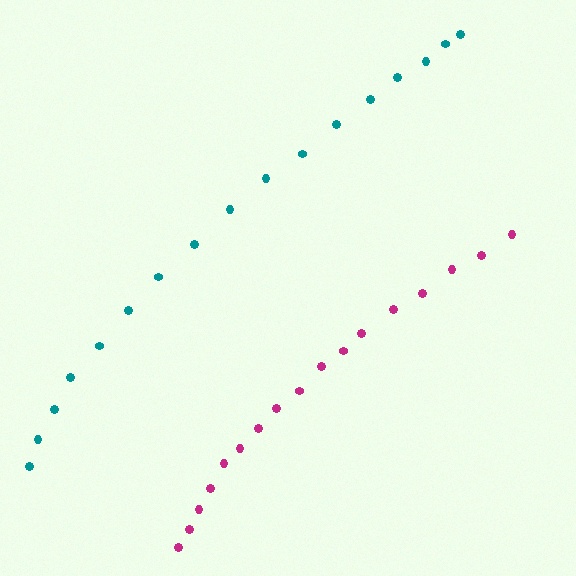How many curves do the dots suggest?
There are 2 distinct paths.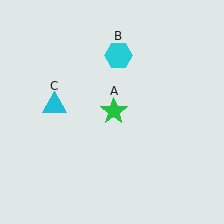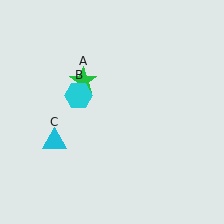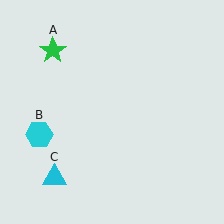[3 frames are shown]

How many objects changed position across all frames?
3 objects changed position: green star (object A), cyan hexagon (object B), cyan triangle (object C).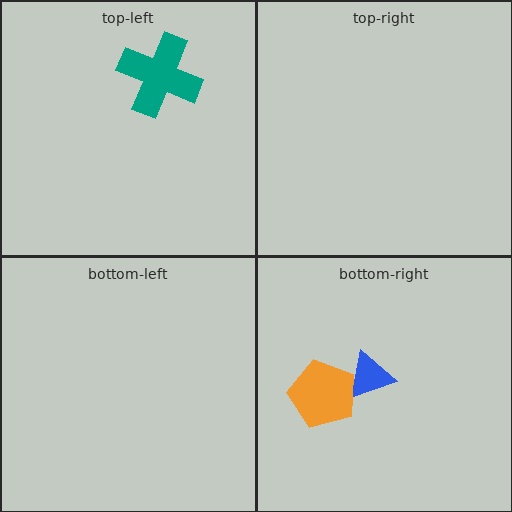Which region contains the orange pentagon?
The bottom-right region.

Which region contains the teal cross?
The top-left region.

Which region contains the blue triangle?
The bottom-right region.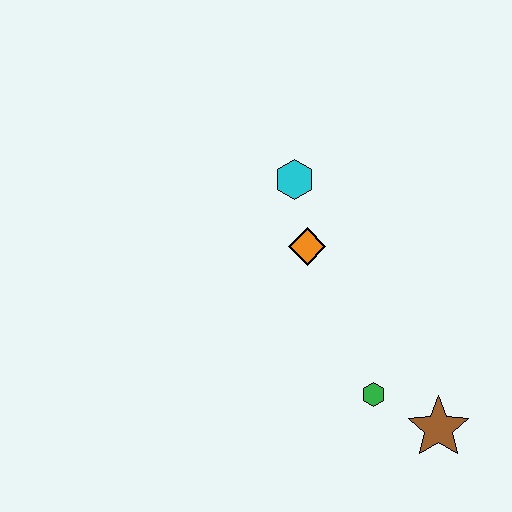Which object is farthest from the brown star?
The cyan hexagon is farthest from the brown star.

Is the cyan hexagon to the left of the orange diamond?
Yes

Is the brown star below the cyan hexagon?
Yes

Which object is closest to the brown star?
The green hexagon is closest to the brown star.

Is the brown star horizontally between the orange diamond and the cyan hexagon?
No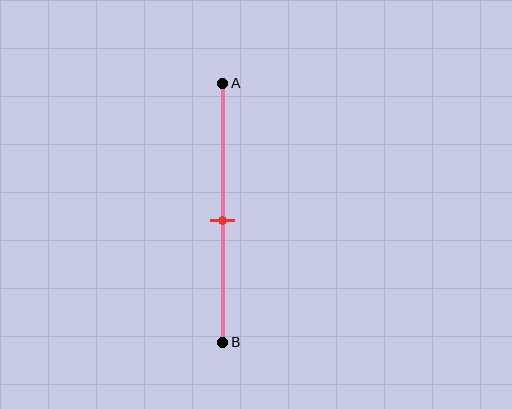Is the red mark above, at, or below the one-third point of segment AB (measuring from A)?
The red mark is below the one-third point of segment AB.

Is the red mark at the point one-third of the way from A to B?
No, the mark is at about 55% from A, not at the 33% one-third point.